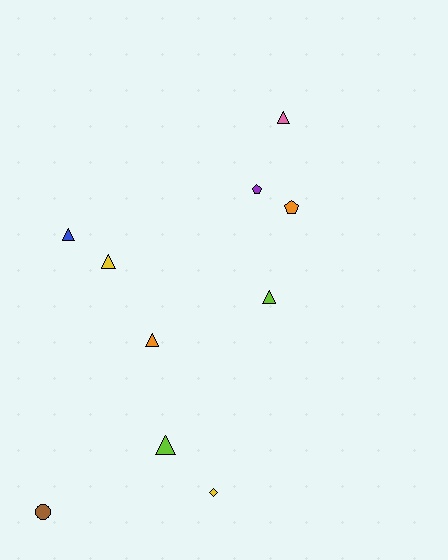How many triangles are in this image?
There are 6 triangles.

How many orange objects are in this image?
There are 2 orange objects.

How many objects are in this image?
There are 10 objects.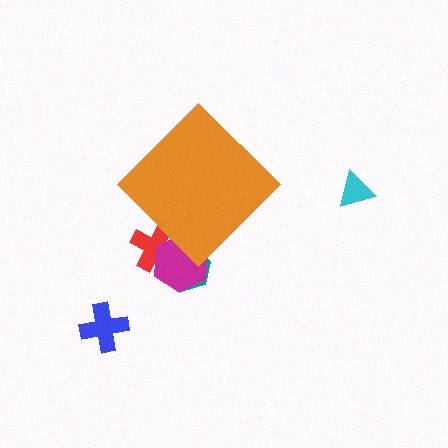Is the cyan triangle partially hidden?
No, the cyan triangle is fully visible.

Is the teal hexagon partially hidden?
Yes, the teal hexagon is partially hidden behind the orange diamond.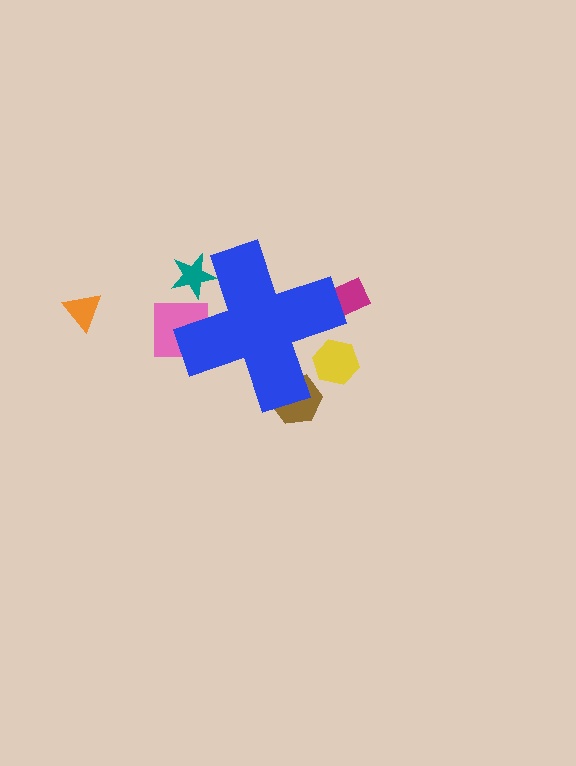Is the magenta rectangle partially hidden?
Yes, the magenta rectangle is partially hidden behind the blue cross.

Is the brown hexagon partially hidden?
Yes, the brown hexagon is partially hidden behind the blue cross.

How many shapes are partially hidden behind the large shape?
5 shapes are partially hidden.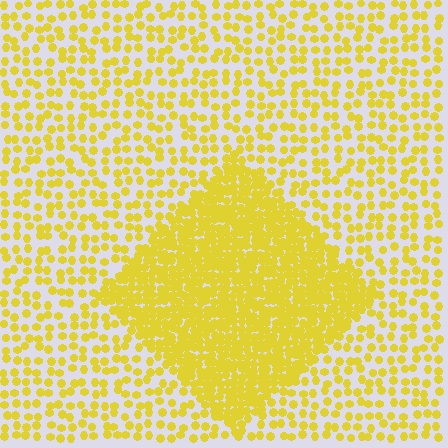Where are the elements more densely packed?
The elements are more densely packed inside the diamond boundary.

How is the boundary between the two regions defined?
The boundary is defined by a change in element density (approximately 2.7x ratio). All elements are the same color, size, and shape.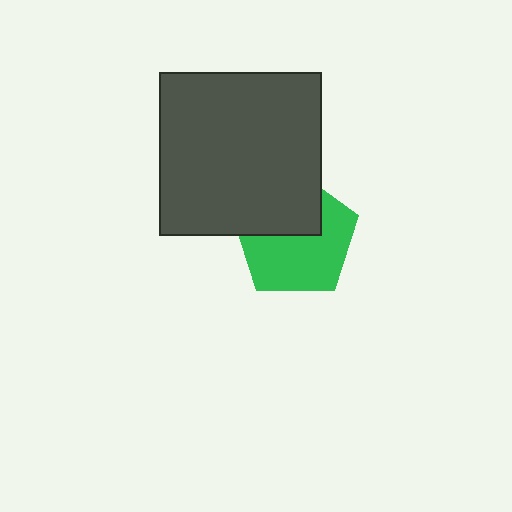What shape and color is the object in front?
The object in front is a dark gray square.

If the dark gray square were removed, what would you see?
You would see the complete green pentagon.